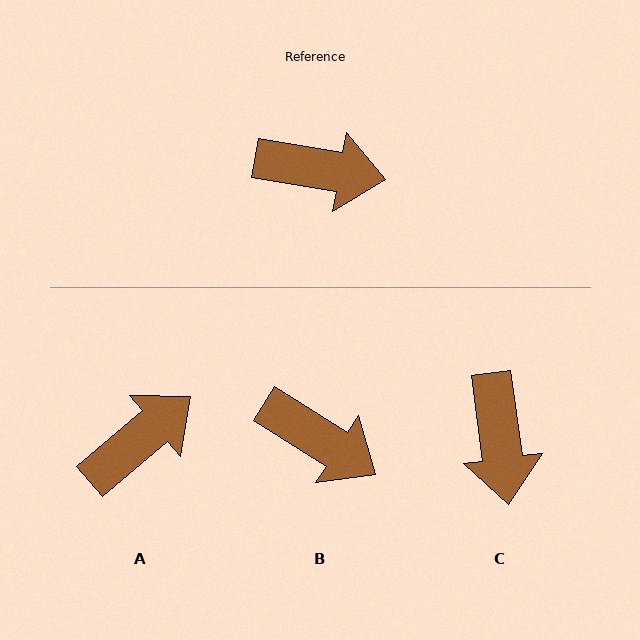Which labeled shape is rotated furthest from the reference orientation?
C, about 73 degrees away.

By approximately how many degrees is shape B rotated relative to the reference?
Approximately 23 degrees clockwise.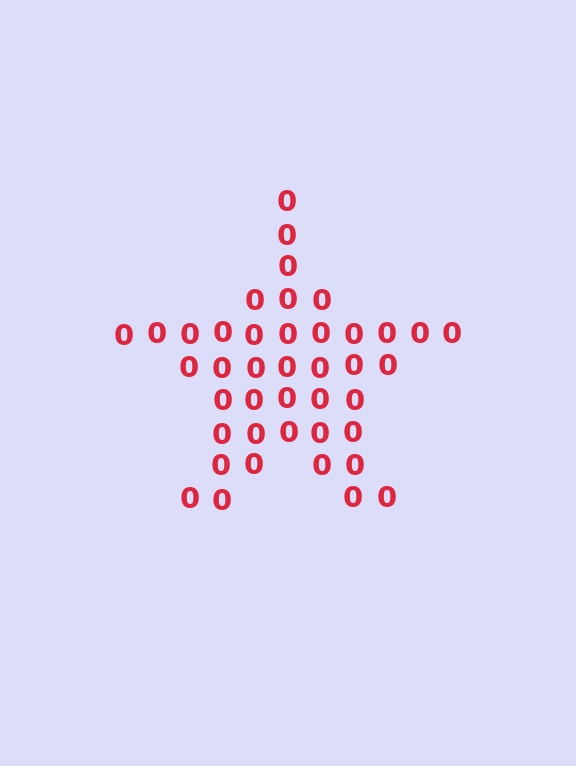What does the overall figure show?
The overall figure shows a star.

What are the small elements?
The small elements are digit 0's.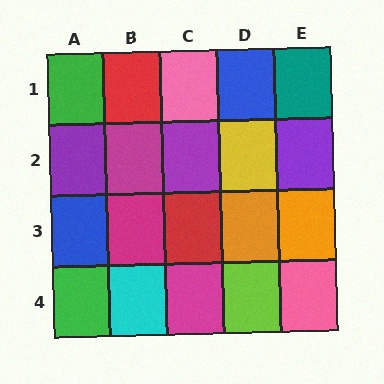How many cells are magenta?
3 cells are magenta.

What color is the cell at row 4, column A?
Green.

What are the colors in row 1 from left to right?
Green, red, pink, blue, teal.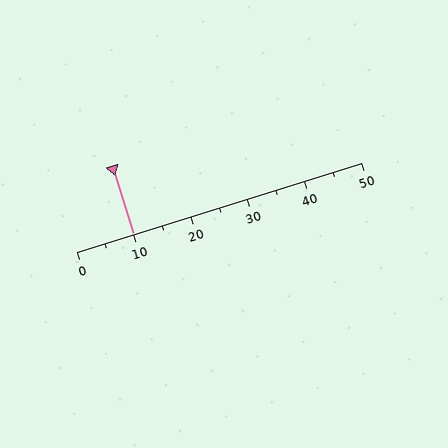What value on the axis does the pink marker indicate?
The marker indicates approximately 10.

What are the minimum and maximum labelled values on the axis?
The axis runs from 0 to 50.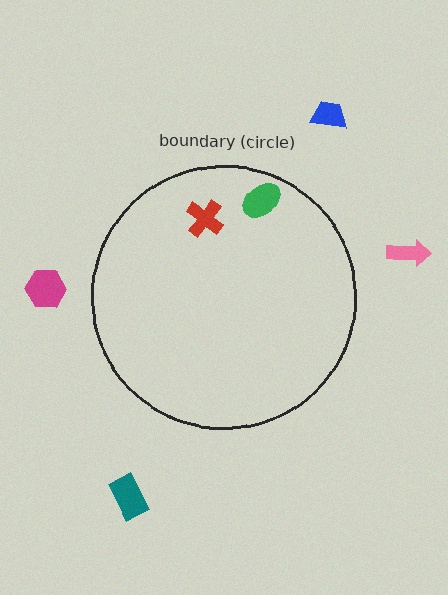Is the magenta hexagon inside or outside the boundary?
Outside.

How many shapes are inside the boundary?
2 inside, 4 outside.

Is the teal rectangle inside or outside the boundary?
Outside.